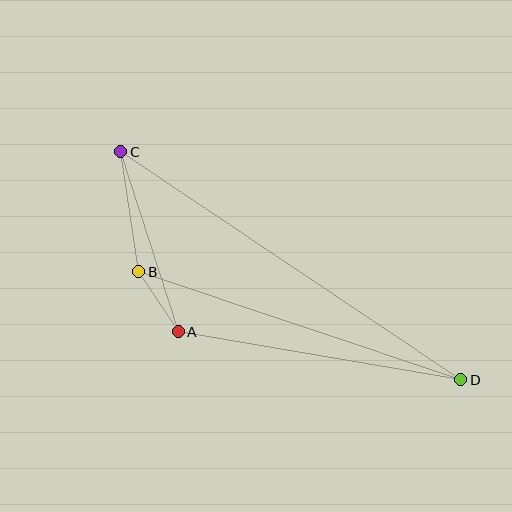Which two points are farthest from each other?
Points C and D are farthest from each other.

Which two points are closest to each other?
Points A and B are closest to each other.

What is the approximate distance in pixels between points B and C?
The distance between B and C is approximately 121 pixels.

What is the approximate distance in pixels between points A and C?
The distance between A and C is approximately 189 pixels.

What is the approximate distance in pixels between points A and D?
The distance between A and D is approximately 286 pixels.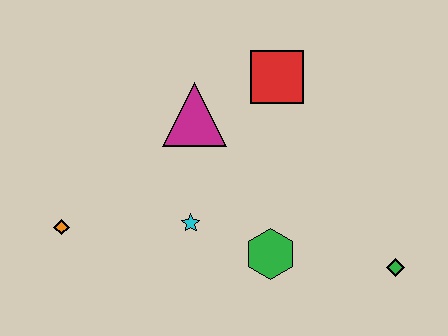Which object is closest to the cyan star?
The green hexagon is closest to the cyan star.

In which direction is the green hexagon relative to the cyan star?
The green hexagon is to the right of the cyan star.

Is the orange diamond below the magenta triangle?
Yes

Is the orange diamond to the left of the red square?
Yes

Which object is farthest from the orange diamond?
The green diamond is farthest from the orange diamond.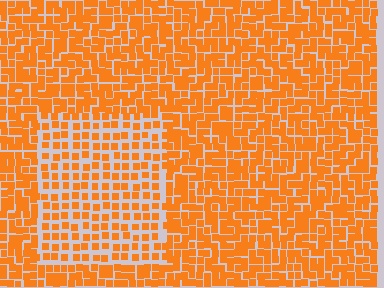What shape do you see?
I see a rectangle.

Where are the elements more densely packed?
The elements are more densely packed outside the rectangle boundary.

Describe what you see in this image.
The image contains small orange elements arranged at two different densities. A rectangle-shaped region is visible where the elements are less densely packed than the surrounding area.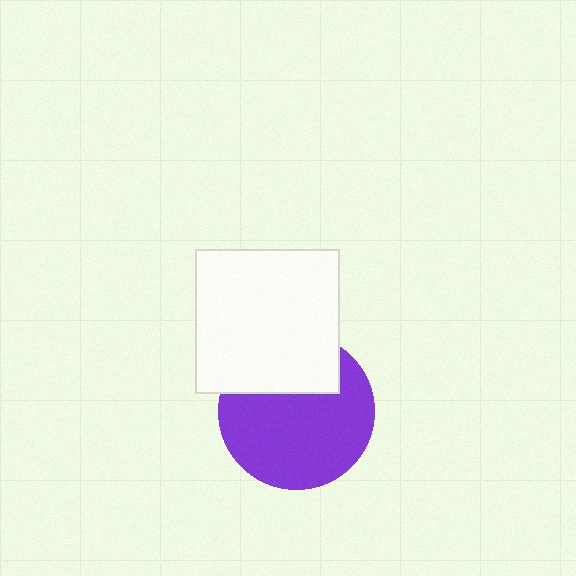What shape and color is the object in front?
The object in front is a white square.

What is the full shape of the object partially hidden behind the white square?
The partially hidden object is a purple circle.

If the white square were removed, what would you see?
You would see the complete purple circle.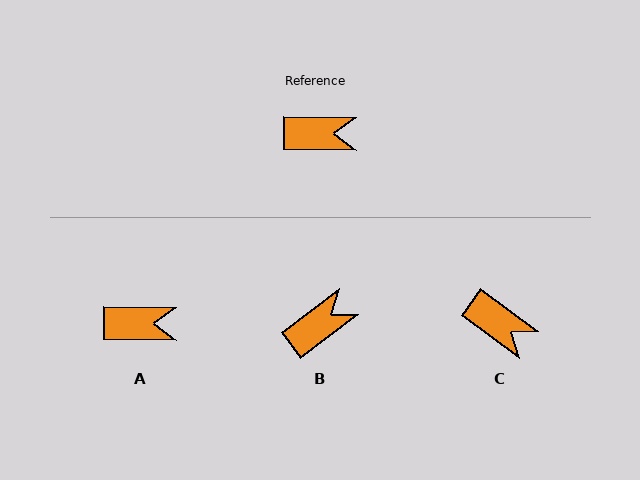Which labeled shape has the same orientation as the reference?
A.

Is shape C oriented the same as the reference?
No, it is off by about 36 degrees.